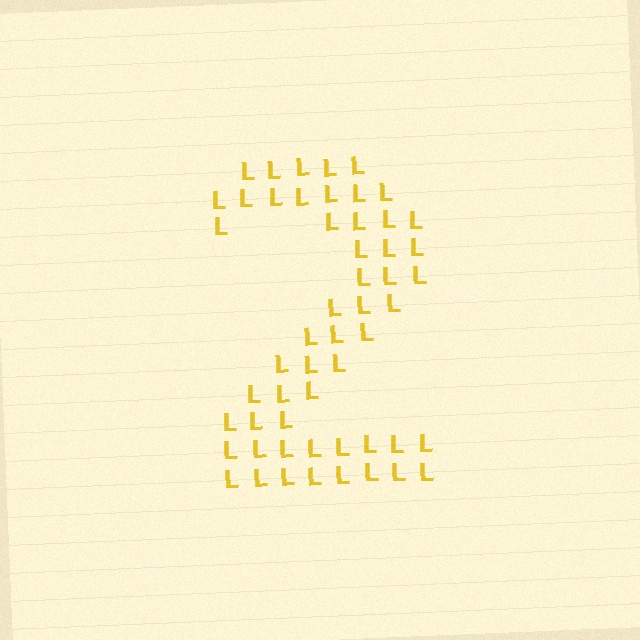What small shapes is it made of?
It is made of small letter L's.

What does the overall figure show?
The overall figure shows the digit 2.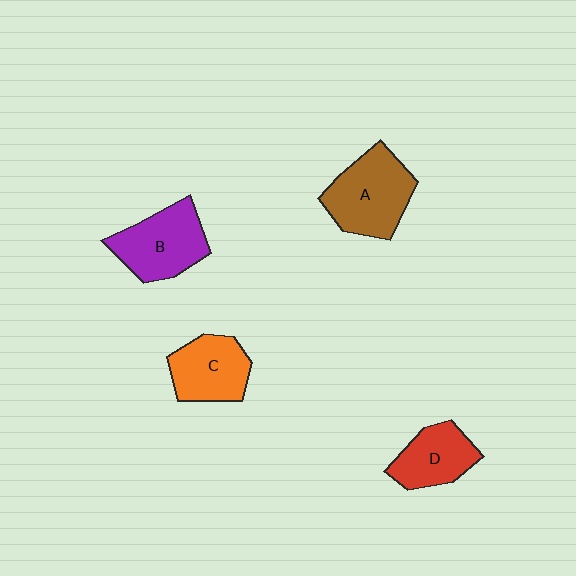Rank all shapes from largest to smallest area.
From largest to smallest: A (brown), B (purple), C (orange), D (red).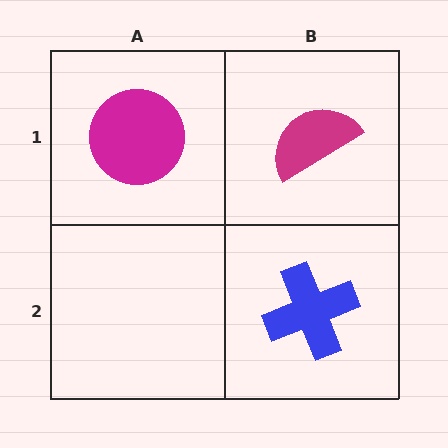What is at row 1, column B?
A magenta semicircle.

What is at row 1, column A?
A magenta circle.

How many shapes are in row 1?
2 shapes.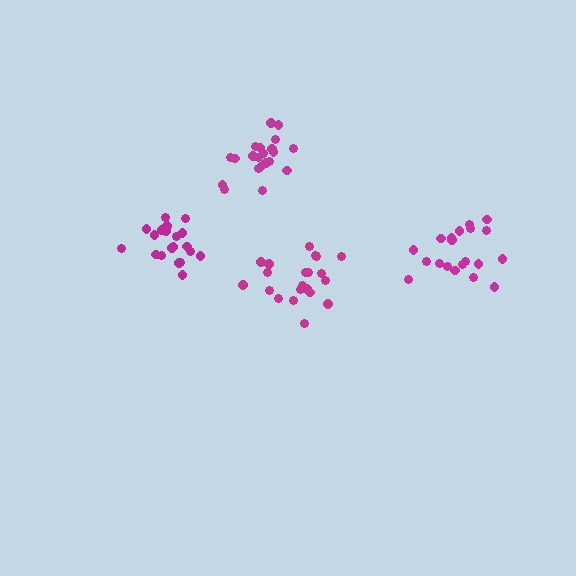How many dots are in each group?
Group 1: 21 dots, Group 2: 20 dots, Group 3: 20 dots, Group 4: 21 dots (82 total).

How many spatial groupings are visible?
There are 4 spatial groupings.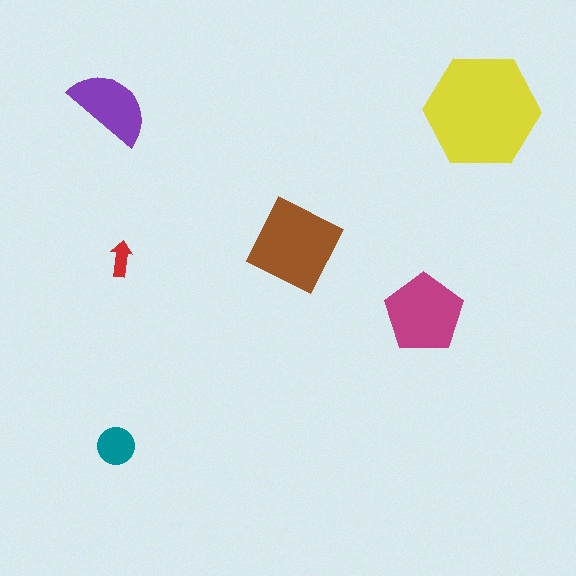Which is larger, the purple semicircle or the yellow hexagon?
The yellow hexagon.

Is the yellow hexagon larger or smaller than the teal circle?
Larger.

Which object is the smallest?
The red arrow.